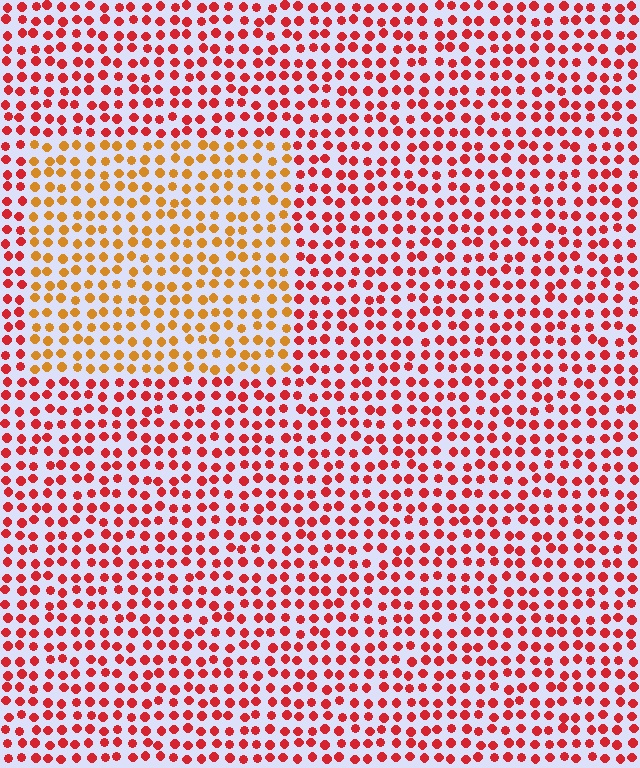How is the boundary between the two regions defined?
The boundary is defined purely by a slight shift in hue (about 39 degrees). Spacing, size, and orientation are identical on both sides.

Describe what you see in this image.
The image is filled with small red elements in a uniform arrangement. A rectangle-shaped region is visible where the elements are tinted to a slightly different hue, forming a subtle color boundary.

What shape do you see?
I see a rectangle.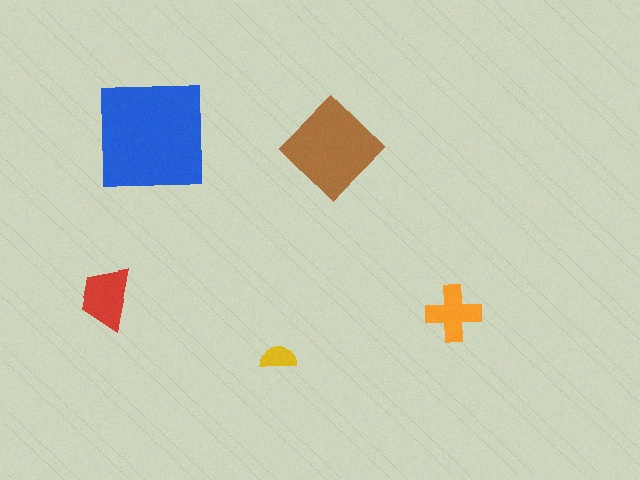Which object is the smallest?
The yellow semicircle.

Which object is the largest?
The blue square.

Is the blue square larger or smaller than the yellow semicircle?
Larger.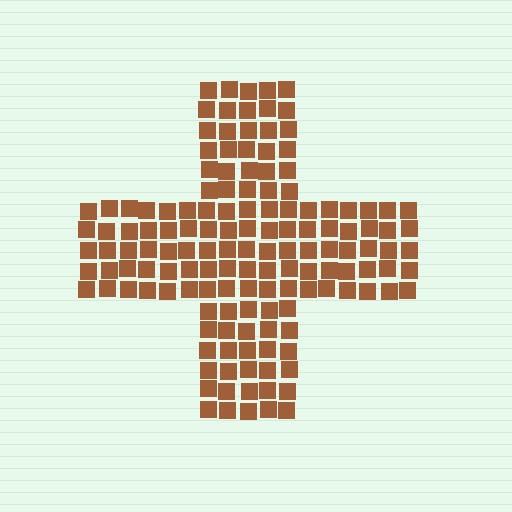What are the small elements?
The small elements are squares.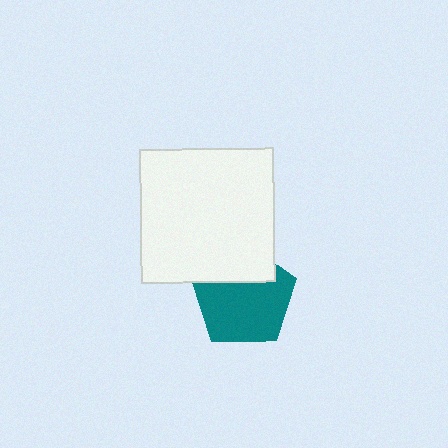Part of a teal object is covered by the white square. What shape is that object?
It is a pentagon.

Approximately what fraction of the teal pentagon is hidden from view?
Roughly 30% of the teal pentagon is hidden behind the white square.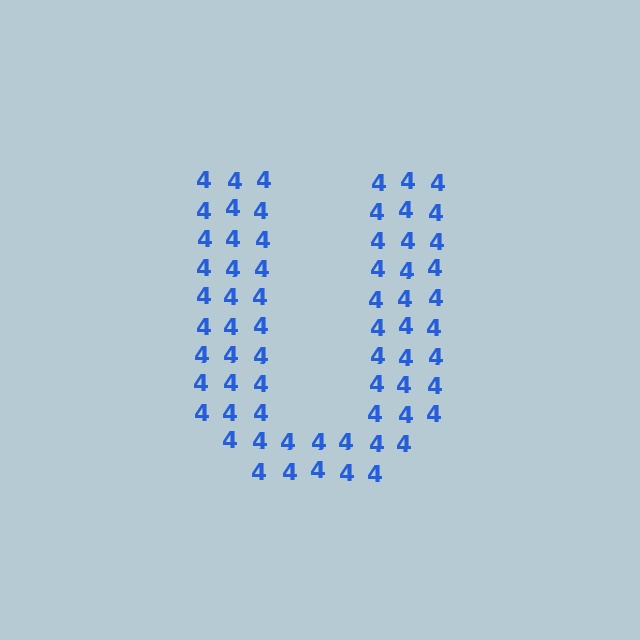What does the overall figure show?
The overall figure shows the letter U.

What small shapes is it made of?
It is made of small digit 4's.